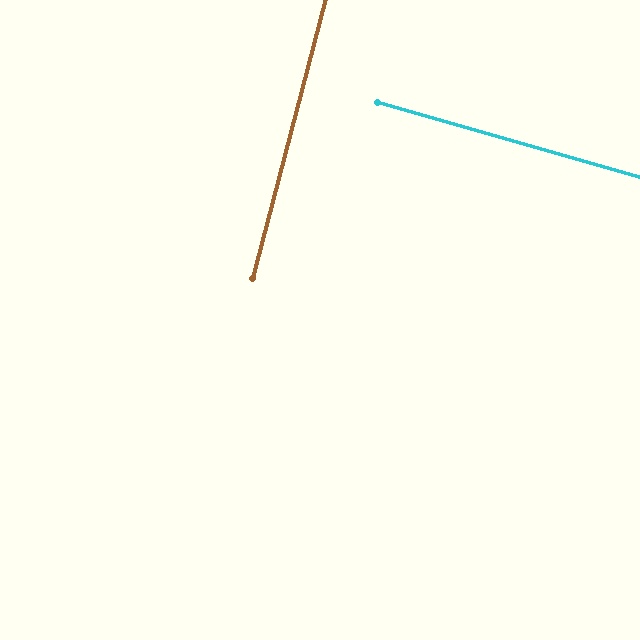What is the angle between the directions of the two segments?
Approximately 88 degrees.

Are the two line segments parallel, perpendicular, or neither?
Perpendicular — they meet at approximately 88°.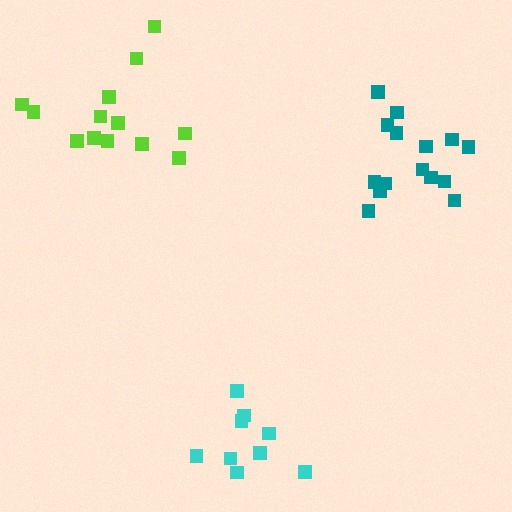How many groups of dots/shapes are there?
There are 3 groups.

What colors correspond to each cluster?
The clusters are colored: teal, cyan, lime.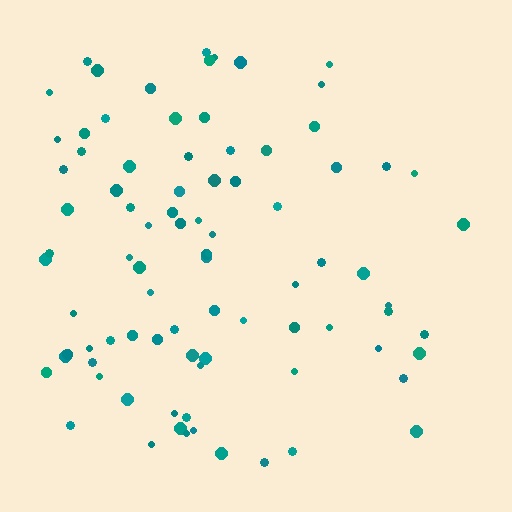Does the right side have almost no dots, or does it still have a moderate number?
Still a moderate number, just noticeably fewer than the left.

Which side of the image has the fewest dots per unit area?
The right.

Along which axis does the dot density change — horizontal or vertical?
Horizontal.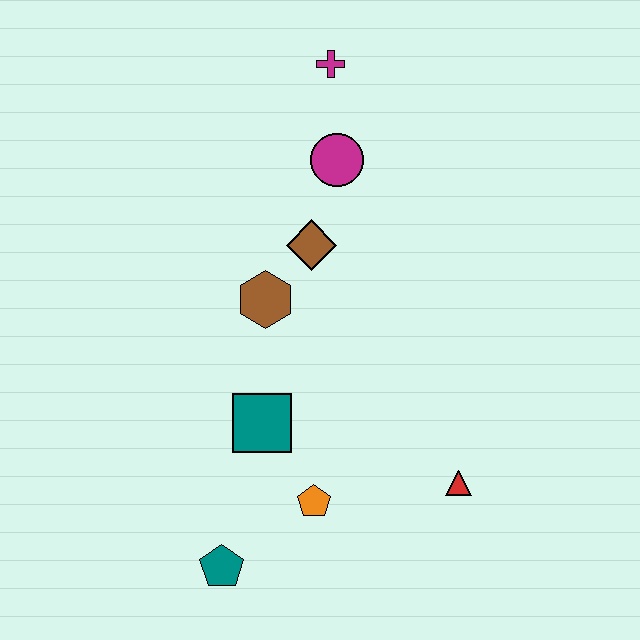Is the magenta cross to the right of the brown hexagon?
Yes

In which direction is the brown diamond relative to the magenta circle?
The brown diamond is below the magenta circle.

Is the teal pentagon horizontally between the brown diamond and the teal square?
No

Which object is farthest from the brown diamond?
The teal pentagon is farthest from the brown diamond.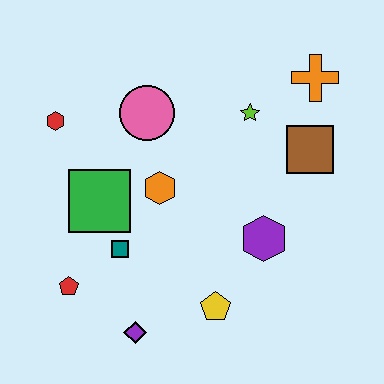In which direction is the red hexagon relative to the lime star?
The red hexagon is to the left of the lime star.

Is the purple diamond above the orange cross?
No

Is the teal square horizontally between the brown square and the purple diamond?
No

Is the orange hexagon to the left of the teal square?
No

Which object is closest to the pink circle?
The orange hexagon is closest to the pink circle.